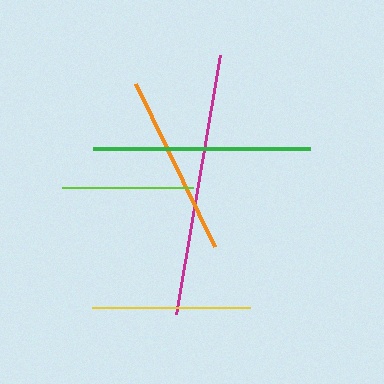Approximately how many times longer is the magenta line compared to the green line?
The magenta line is approximately 1.2 times the length of the green line.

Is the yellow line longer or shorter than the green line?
The green line is longer than the yellow line.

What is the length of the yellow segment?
The yellow segment is approximately 158 pixels long.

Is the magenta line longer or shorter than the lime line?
The magenta line is longer than the lime line.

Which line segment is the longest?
The magenta line is the longest at approximately 263 pixels.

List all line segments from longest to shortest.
From longest to shortest: magenta, green, orange, yellow, lime.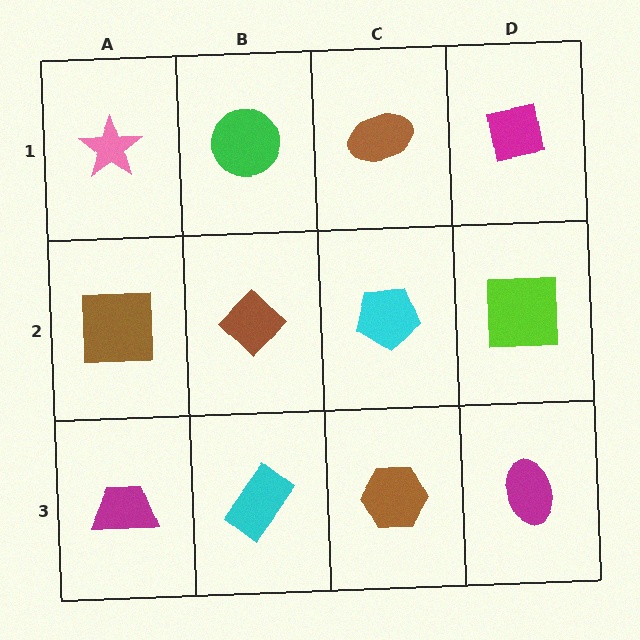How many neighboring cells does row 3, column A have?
2.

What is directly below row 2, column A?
A magenta trapezoid.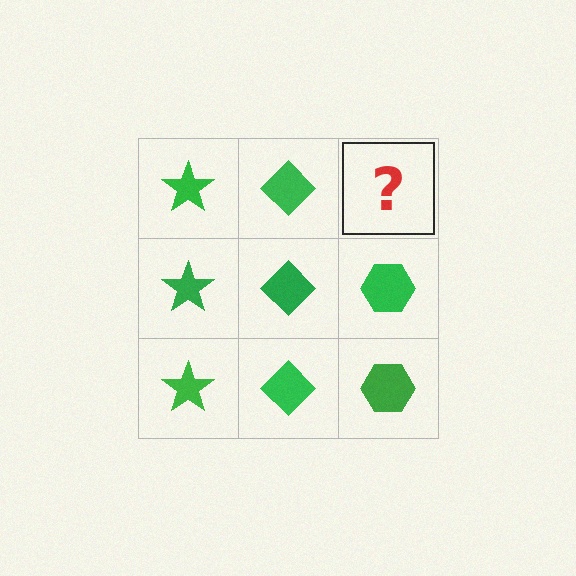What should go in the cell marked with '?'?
The missing cell should contain a green hexagon.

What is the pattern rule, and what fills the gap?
The rule is that each column has a consistent shape. The gap should be filled with a green hexagon.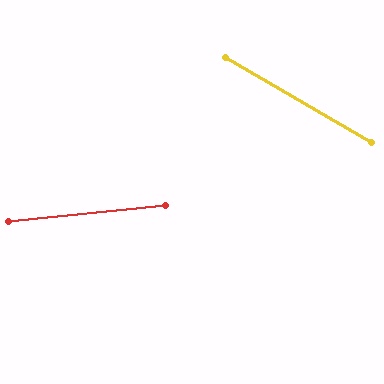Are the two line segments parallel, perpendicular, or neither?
Neither parallel nor perpendicular — they differ by about 36°.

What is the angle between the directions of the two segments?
Approximately 36 degrees.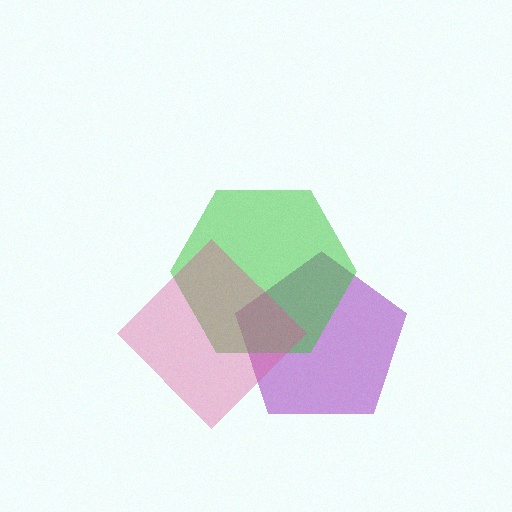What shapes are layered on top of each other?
The layered shapes are: a purple pentagon, a green hexagon, a pink diamond.